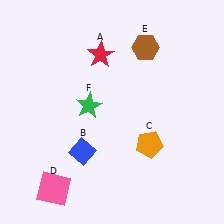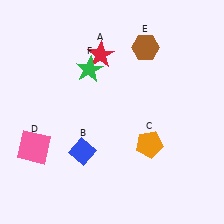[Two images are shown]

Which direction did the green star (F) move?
The green star (F) moved up.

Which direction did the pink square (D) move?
The pink square (D) moved up.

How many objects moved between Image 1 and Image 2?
2 objects moved between the two images.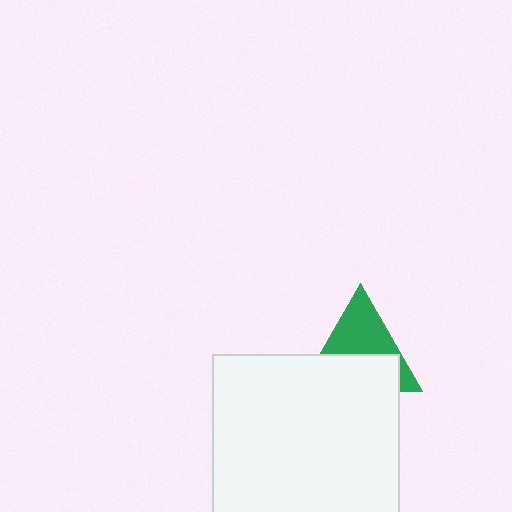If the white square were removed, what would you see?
You would see the complete green triangle.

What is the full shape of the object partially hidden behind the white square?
The partially hidden object is a green triangle.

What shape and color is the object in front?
The object in front is a white square.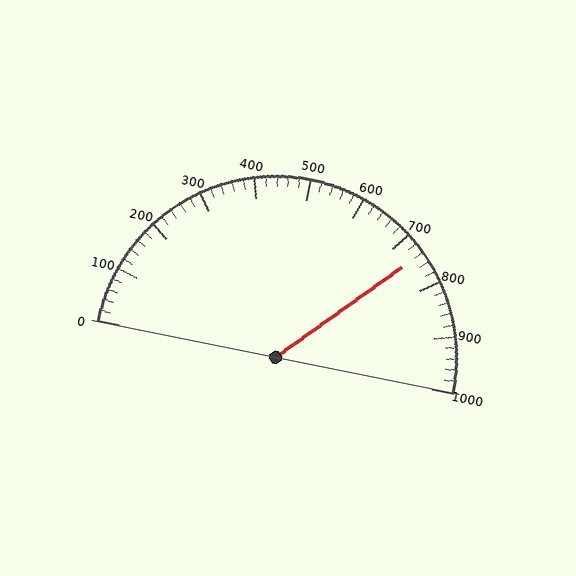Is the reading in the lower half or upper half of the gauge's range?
The reading is in the upper half of the range (0 to 1000).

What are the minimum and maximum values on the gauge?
The gauge ranges from 0 to 1000.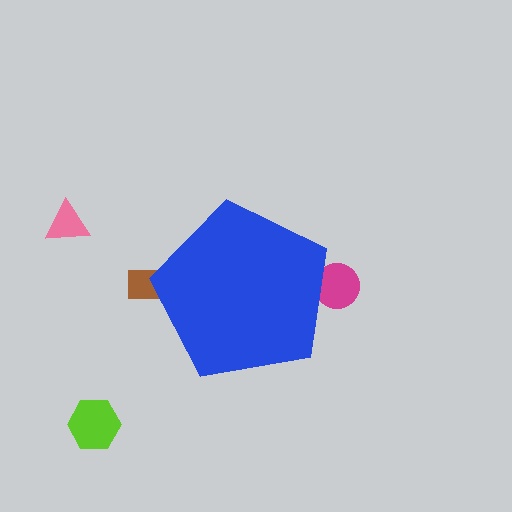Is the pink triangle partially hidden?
No, the pink triangle is fully visible.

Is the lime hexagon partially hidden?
No, the lime hexagon is fully visible.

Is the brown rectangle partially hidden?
Yes, the brown rectangle is partially hidden behind the blue pentagon.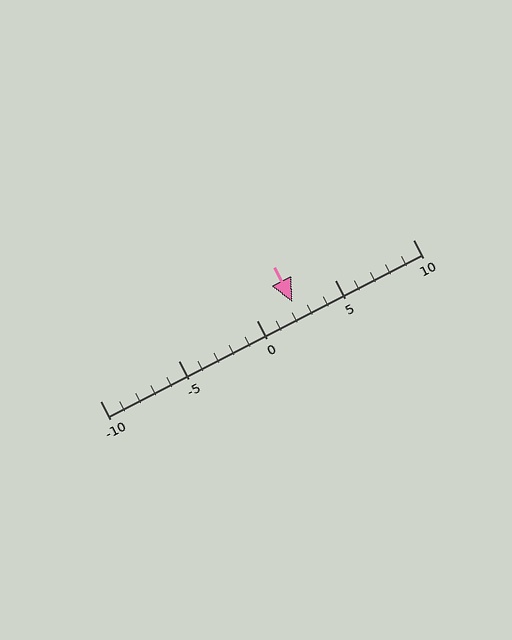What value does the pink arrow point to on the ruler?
The pink arrow points to approximately 2.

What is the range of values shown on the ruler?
The ruler shows values from -10 to 10.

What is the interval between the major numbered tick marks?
The major tick marks are spaced 5 units apart.